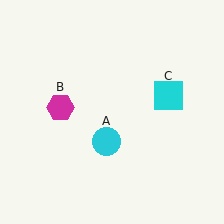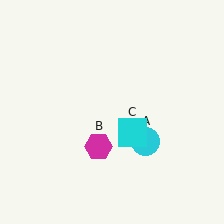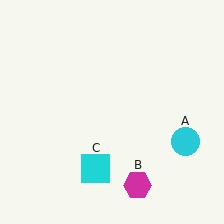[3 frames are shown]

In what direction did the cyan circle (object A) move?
The cyan circle (object A) moved right.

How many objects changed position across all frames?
3 objects changed position: cyan circle (object A), magenta hexagon (object B), cyan square (object C).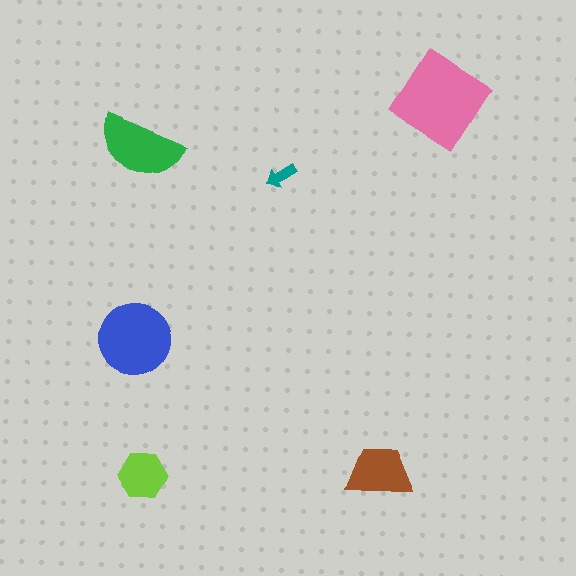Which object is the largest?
The pink diamond.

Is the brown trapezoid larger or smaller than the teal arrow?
Larger.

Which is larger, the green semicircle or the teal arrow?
The green semicircle.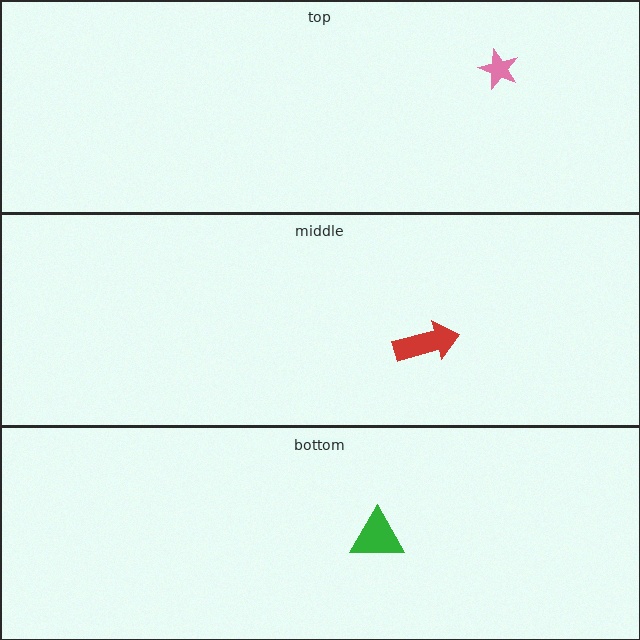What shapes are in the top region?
The pink star.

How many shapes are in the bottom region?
1.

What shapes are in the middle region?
The red arrow.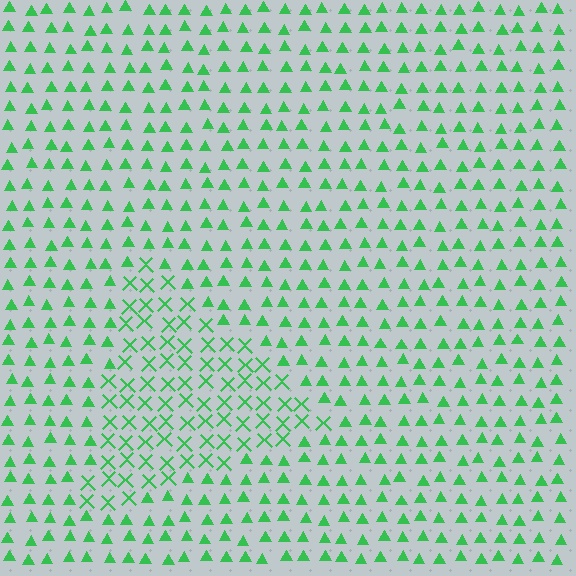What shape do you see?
I see a triangle.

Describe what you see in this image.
The image is filled with small green elements arranged in a uniform grid. A triangle-shaped region contains X marks, while the surrounding area contains triangles. The boundary is defined purely by the change in element shape.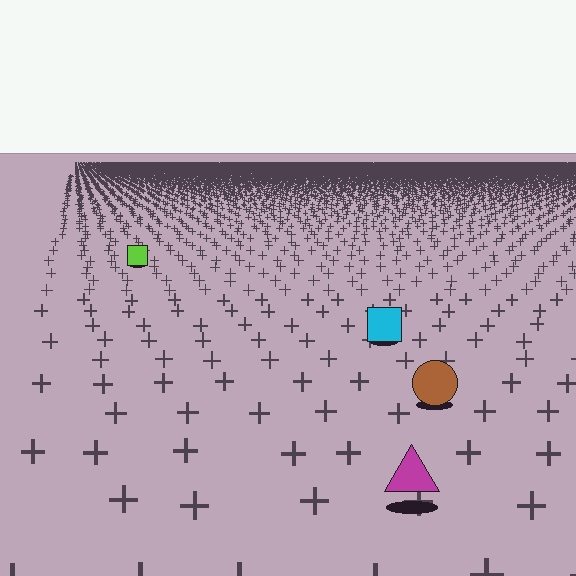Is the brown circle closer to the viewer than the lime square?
Yes. The brown circle is closer — you can tell from the texture gradient: the ground texture is coarser near it.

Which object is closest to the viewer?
The magenta triangle is closest. The texture marks near it are larger and more spread out.